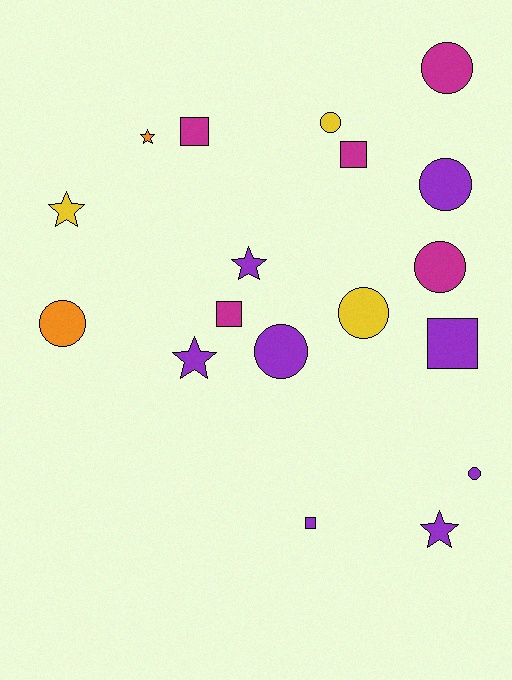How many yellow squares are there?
There are no yellow squares.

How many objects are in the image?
There are 18 objects.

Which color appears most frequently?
Purple, with 8 objects.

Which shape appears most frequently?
Circle, with 8 objects.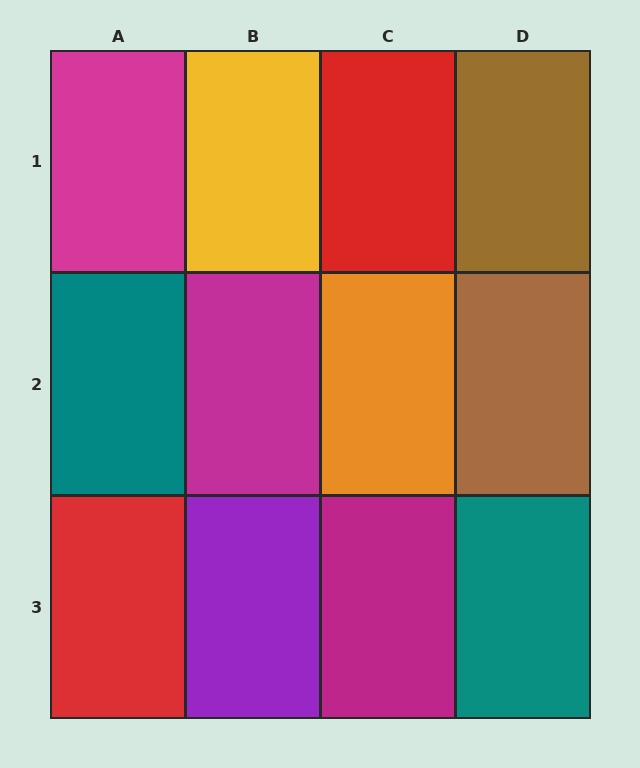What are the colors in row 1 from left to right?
Magenta, yellow, red, brown.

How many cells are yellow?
1 cell is yellow.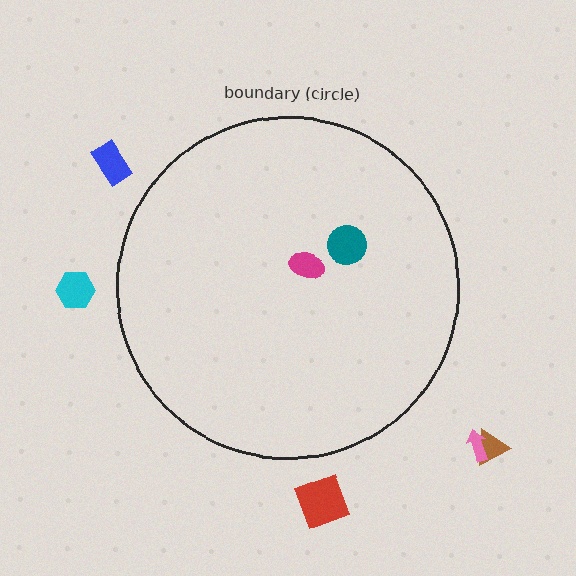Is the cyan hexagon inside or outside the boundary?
Outside.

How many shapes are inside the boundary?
2 inside, 5 outside.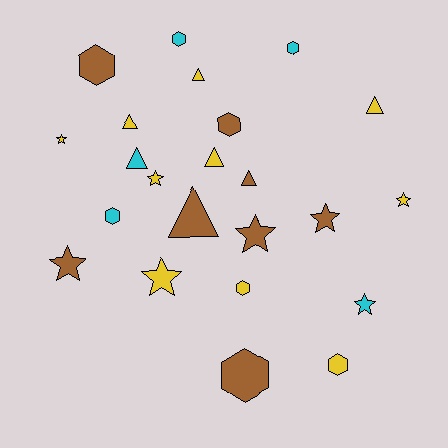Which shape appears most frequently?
Star, with 8 objects.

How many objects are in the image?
There are 23 objects.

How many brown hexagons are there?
There are 3 brown hexagons.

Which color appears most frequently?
Yellow, with 10 objects.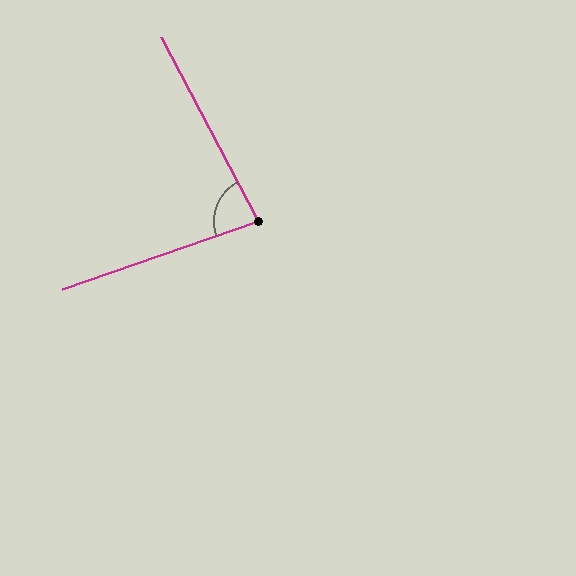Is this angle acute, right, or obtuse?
It is acute.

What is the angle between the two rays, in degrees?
Approximately 81 degrees.